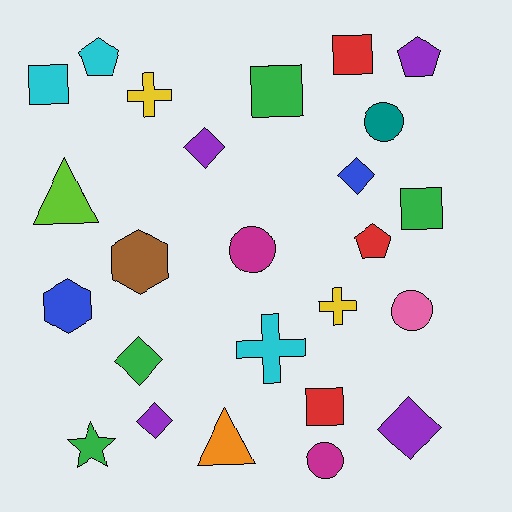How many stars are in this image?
There is 1 star.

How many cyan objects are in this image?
There are 3 cyan objects.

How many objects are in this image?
There are 25 objects.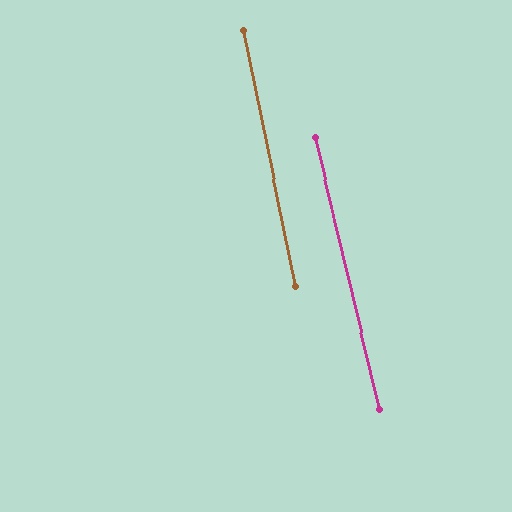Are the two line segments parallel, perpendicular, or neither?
Parallel — their directions differ by only 1.9°.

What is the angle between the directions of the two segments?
Approximately 2 degrees.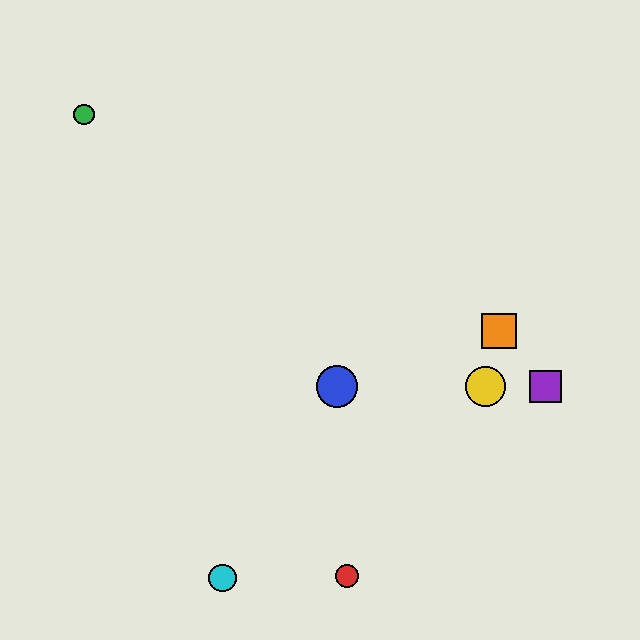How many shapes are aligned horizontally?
3 shapes (the blue circle, the yellow circle, the purple square) are aligned horizontally.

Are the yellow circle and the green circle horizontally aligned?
No, the yellow circle is at y≈386 and the green circle is at y≈115.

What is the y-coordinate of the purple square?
The purple square is at y≈386.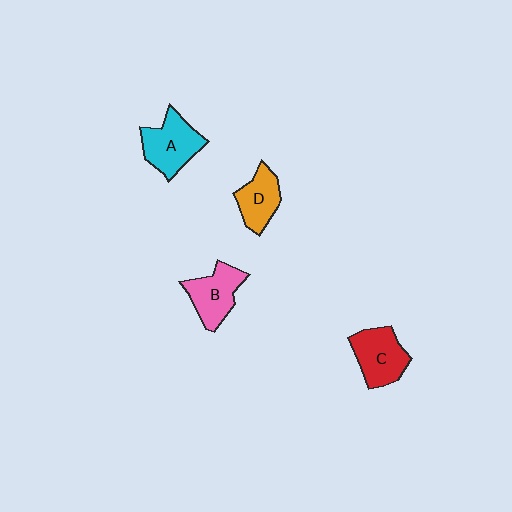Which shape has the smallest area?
Shape D (orange).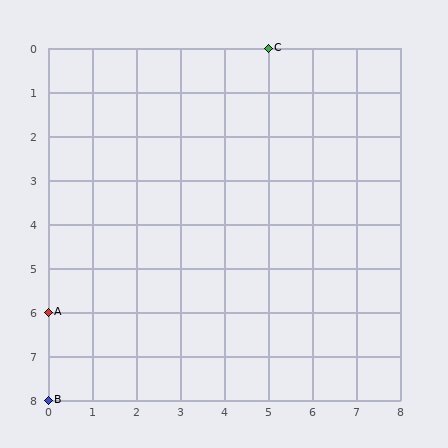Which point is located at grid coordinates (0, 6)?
Point A is at (0, 6).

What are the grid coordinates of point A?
Point A is at grid coordinates (0, 6).